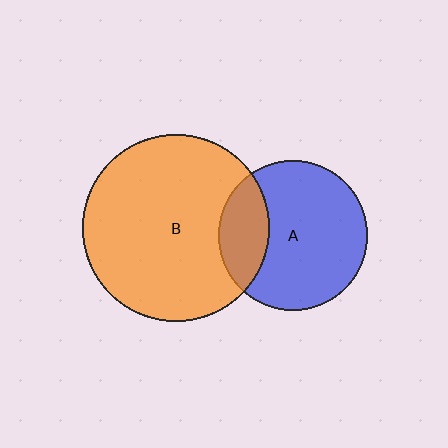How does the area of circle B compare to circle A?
Approximately 1.6 times.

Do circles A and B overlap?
Yes.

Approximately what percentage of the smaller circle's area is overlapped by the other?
Approximately 25%.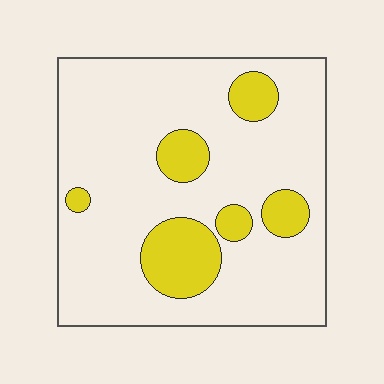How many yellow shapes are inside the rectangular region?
6.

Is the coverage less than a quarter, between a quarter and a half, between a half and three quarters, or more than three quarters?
Less than a quarter.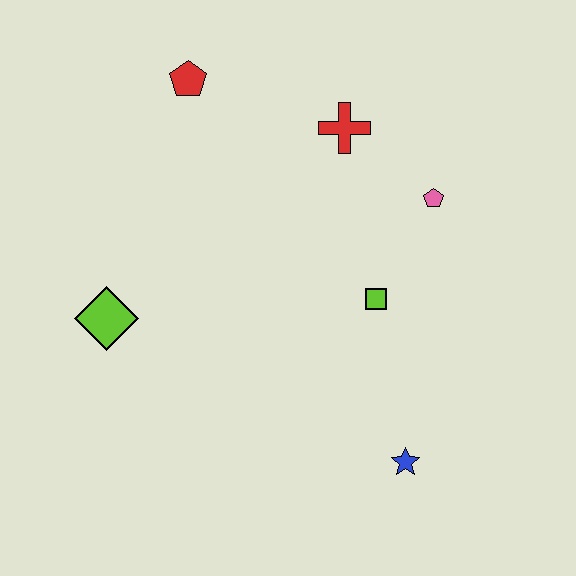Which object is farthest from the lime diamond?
The pink pentagon is farthest from the lime diamond.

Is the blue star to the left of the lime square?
No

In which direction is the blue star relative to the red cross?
The blue star is below the red cross.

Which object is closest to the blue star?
The lime square is closest to the blue star.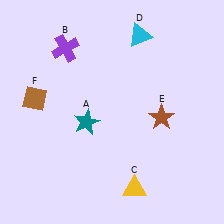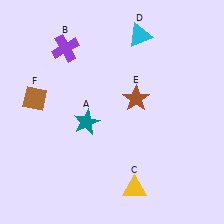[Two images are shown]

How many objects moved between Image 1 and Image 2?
1 object moved between the two images.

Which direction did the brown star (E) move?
The brown star (E) moved left.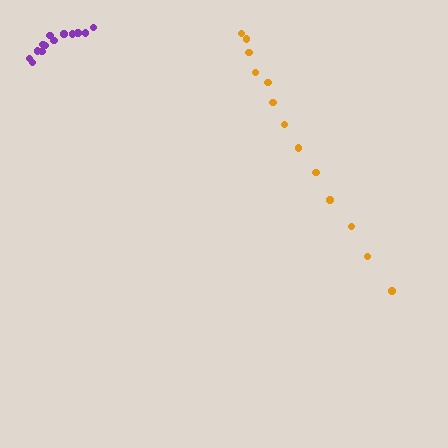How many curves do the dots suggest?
There are 2 distinct paths.